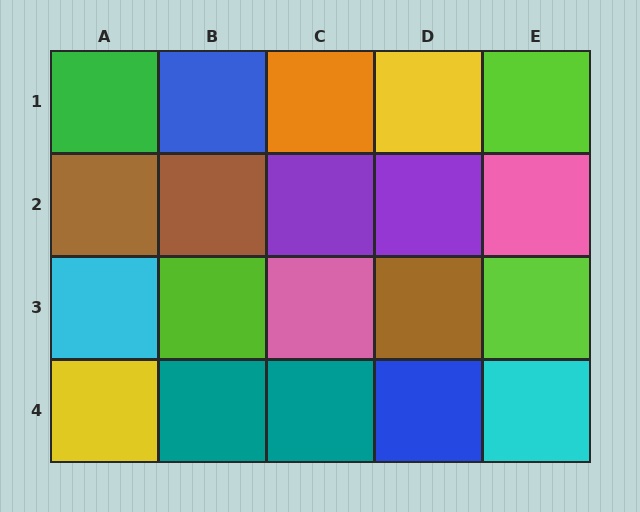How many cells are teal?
2 cells are teal.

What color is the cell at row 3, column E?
Lime.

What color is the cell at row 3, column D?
Brown.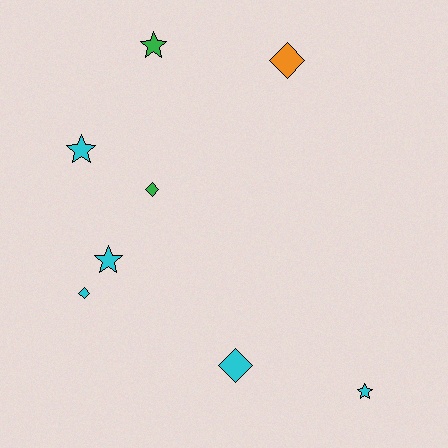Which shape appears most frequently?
Star, with 4 objects.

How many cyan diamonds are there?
There are 2 cyan diamonds.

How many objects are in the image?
There are 8 objects.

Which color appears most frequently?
Cyan, with 5 objects.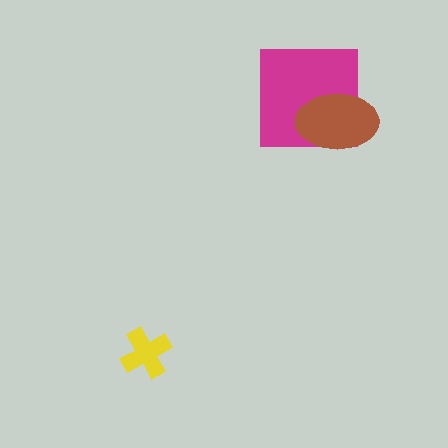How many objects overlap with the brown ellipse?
1 object overlaps with the brown ellipse.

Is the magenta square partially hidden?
Yes, it is partially covered by another shape.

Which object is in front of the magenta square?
The brown ellipse is in front of the magenta square.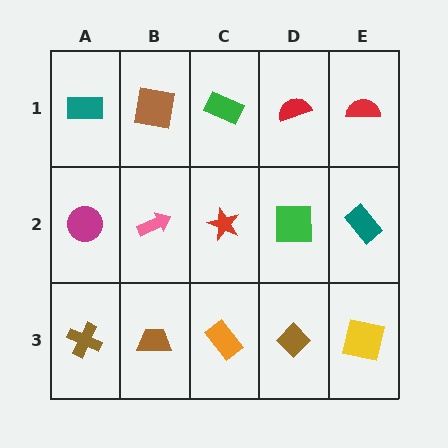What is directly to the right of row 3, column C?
A brown diamond.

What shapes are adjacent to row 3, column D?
A green square (row 2, column D), an orange rectangle (row 3, column C), a yellow square (row 3, column E).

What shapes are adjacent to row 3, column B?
A pink arrow (row 2, column B), a brown cross (row 3, column A), an orange rectangle (row 3, column C).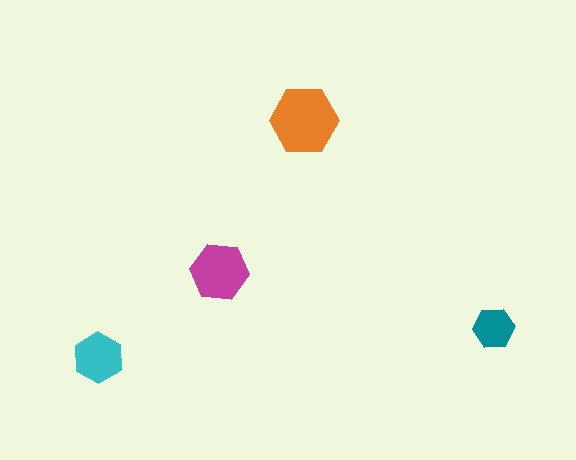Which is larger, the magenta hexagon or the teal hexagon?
The magenta one.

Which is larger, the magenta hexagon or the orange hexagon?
The orange one.